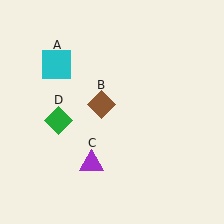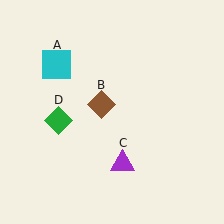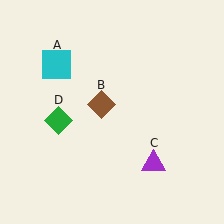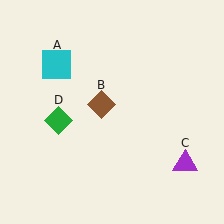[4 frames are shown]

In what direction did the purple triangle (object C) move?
The purple triangle (object C) moved right.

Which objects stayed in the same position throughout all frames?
Cyan square (object A) and brown diamond (object B) and green diamond (object D) remained stationary.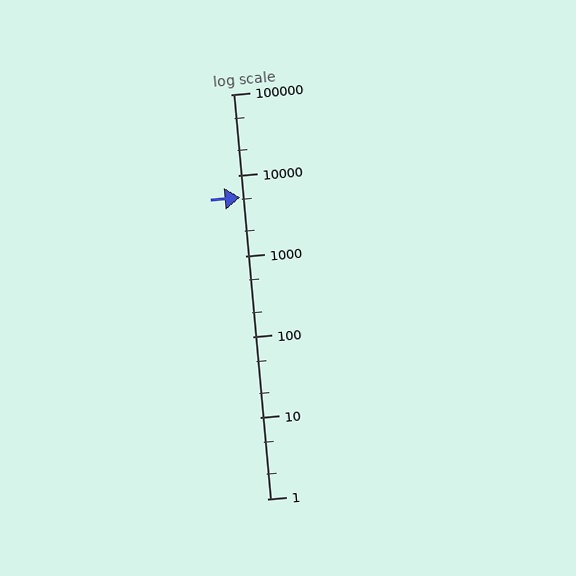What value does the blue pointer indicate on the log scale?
The pointer indicates approximately 5300.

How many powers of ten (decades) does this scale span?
The scale spans 5 decades, from 1 to 100000.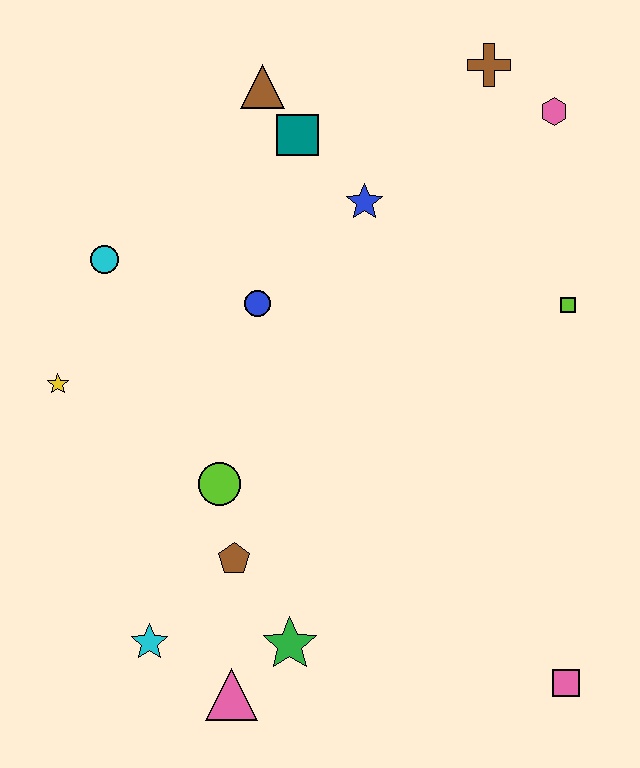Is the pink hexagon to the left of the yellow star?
No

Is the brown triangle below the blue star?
No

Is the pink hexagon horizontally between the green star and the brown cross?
No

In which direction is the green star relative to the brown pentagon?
The green star is below the brown pentagon.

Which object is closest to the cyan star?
The pink triangle is closest to the cyan star.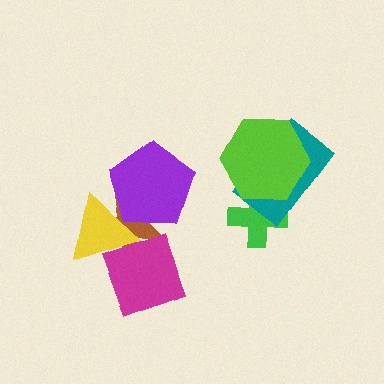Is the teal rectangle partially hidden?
Yes, it is partially covered by another shape.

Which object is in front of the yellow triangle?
The purple pentagon is in front of the yellow triangle.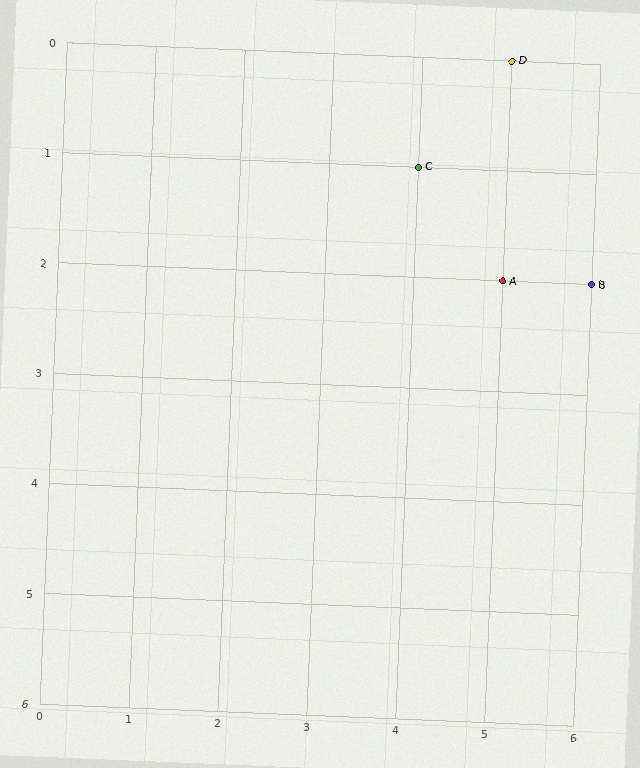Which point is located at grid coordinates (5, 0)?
Point D is at (5, 0).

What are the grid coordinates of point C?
Point C is at grid coordinates (4, 1).